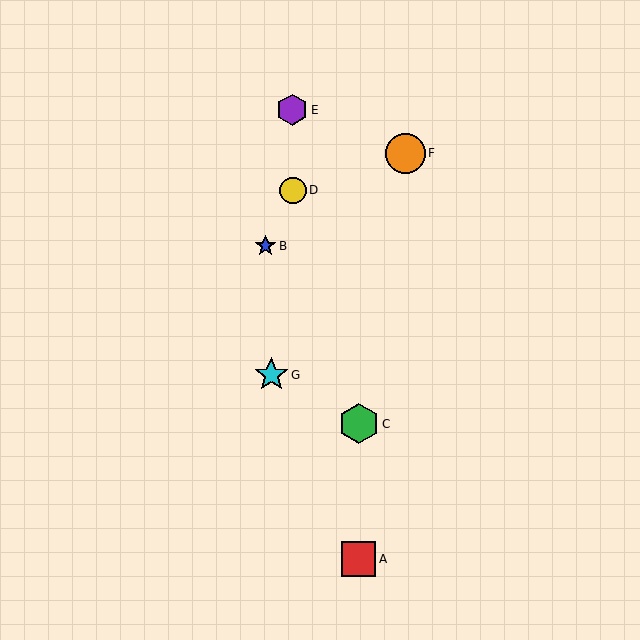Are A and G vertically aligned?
No, A is at x≈359 and G is at x≈271.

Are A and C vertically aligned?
Yes, both are at x≈359.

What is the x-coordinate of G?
Object G is at x≈271.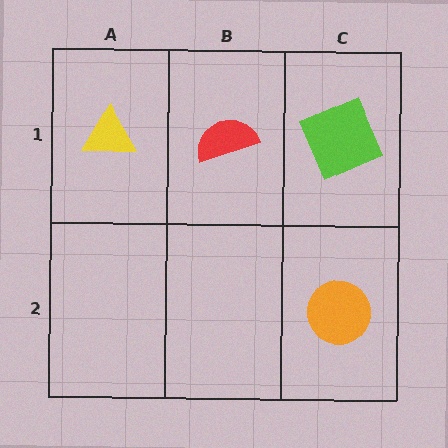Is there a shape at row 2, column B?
No, that cell is empty.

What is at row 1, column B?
A red semicircle.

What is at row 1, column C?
A lime square.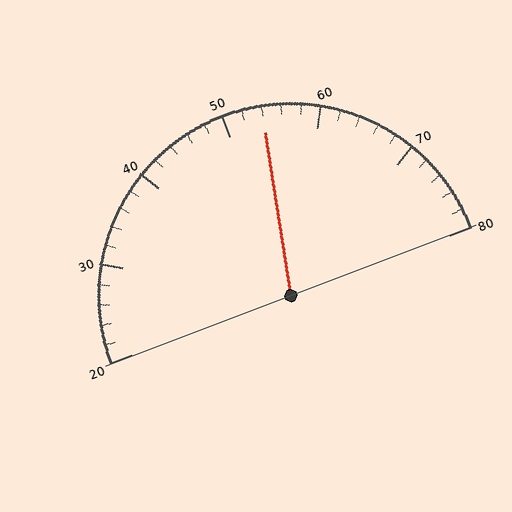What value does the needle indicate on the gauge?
The needle indicates approximately 54.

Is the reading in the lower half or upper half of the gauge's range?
The reading is in the upper half of the range (20 to 80).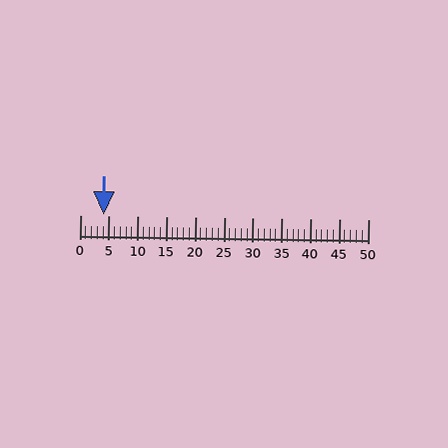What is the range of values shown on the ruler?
The ruler shows values from 0 to 50.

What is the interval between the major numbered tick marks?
The major tick marks are spaced 5 units apart.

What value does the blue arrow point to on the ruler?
The blue arrow points to approximately 4.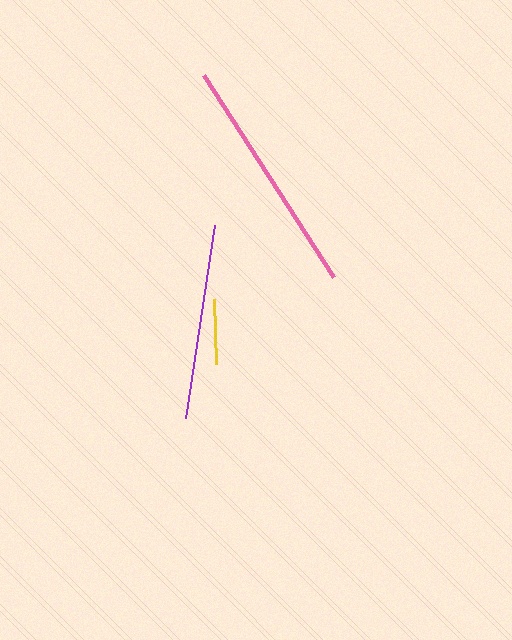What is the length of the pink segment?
The pink segment is approximately 240 pixels long.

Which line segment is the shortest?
The yellow line is the shortest at approximately 66 pixels.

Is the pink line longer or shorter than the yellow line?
The pink line is longer than the yellow line.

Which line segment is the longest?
The pink line is the longest at approximately 240 pixels.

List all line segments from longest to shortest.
From longest to shortest: pink, purple, yellow.